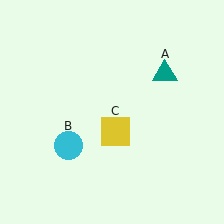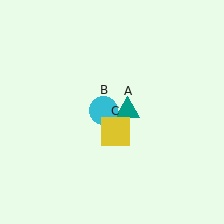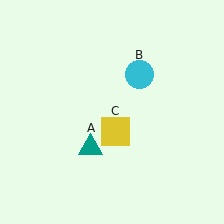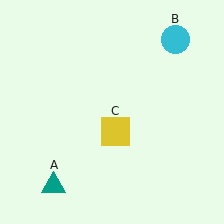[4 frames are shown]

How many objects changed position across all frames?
2 objects changed position: teal triangle (object A), cyan circle (object B).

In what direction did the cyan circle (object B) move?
The cyan circle (object B) moved up and to the right.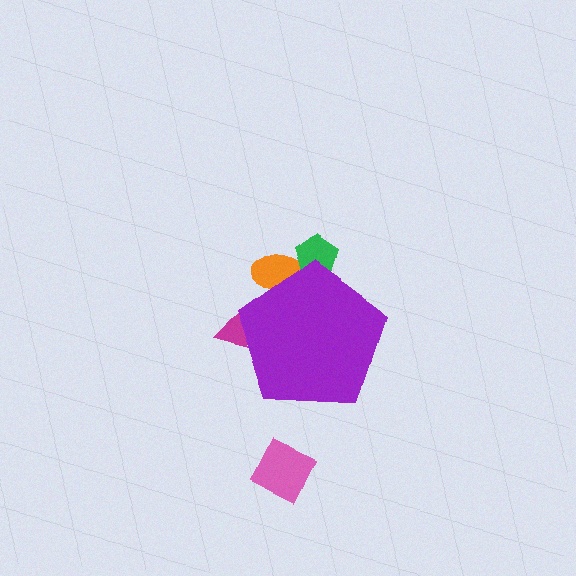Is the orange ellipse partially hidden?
Yes, the orange ellipse is partially hidden behind the purple pentagon.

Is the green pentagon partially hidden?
Yes, the green pentagon is partially hidden behind the purple pentagon.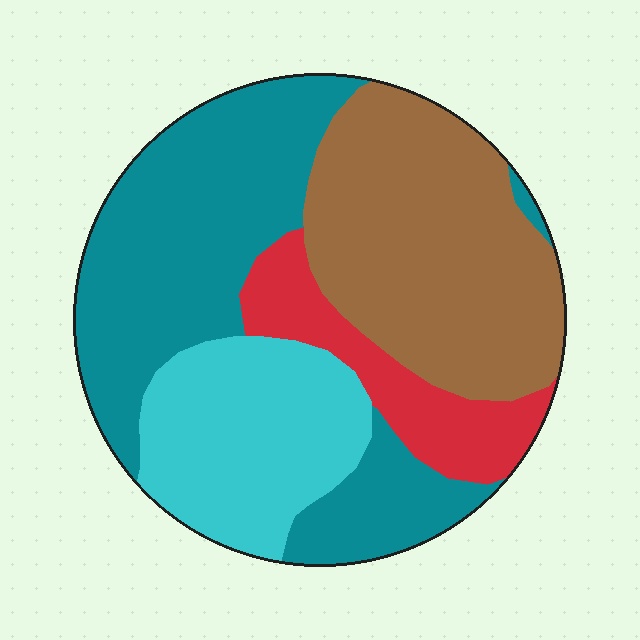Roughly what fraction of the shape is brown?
Brown takes up between a sixth and a third of the shape.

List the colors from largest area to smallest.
From largest to smallest: teal, brown, cyan, red.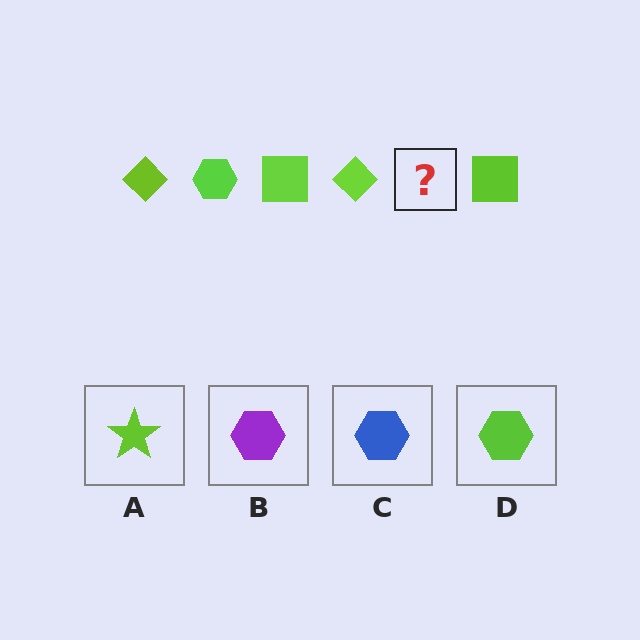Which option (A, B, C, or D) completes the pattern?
D.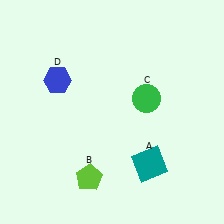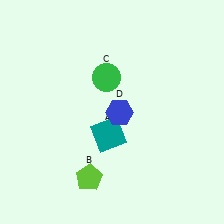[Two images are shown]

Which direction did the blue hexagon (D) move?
The blue hexagon (D) moved right.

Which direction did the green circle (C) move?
The green circle (C) moved left.